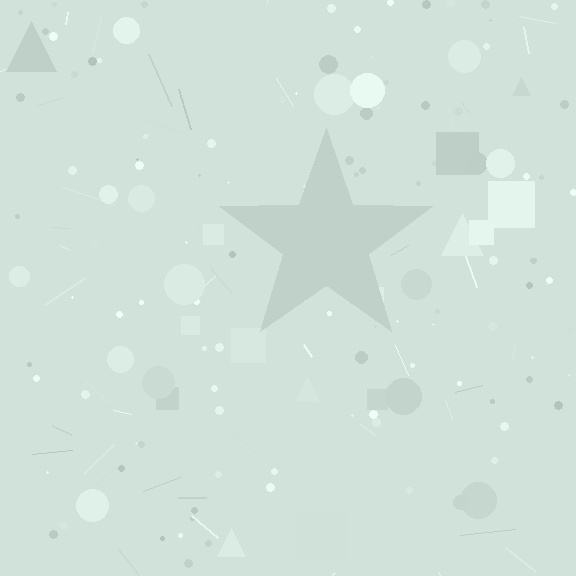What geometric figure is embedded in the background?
A star is embedded in the background.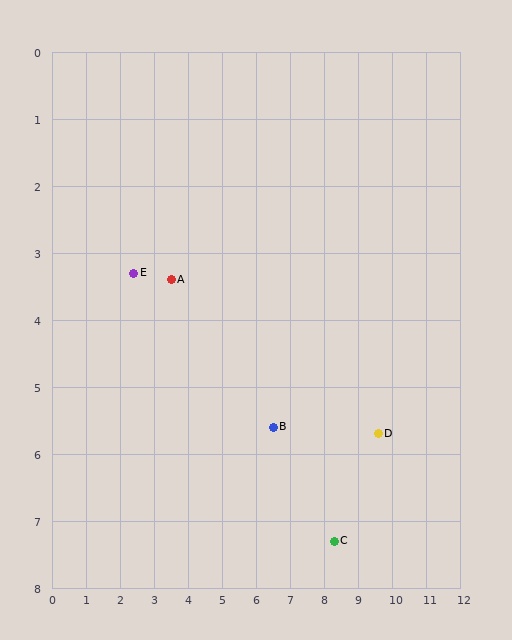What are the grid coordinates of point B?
Point B is at approximately (6.5, 5.6).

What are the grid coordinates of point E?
Point E is at approximately (2.4, 3.3).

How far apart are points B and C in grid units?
Points B and C are about 2.5 grid units apart.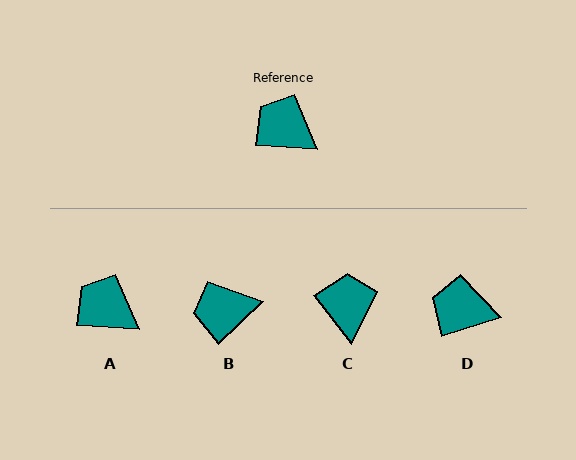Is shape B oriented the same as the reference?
No, it is off by about 47 degrees.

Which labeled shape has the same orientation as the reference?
A.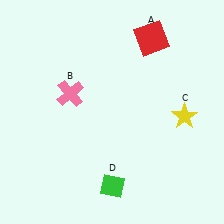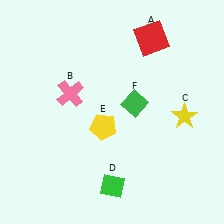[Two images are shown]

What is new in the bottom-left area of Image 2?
A yellow pentagon (E) was added in the bottom-left area of Image 2.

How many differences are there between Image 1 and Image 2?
There are 2 differences between the two images.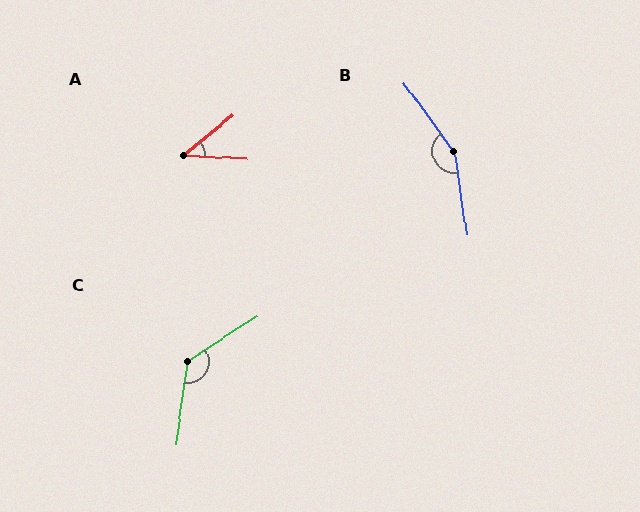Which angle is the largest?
B, at approximately 153 degrees.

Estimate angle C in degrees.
Approximately 130 degrees.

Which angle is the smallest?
A, at approximately 43 degrees.